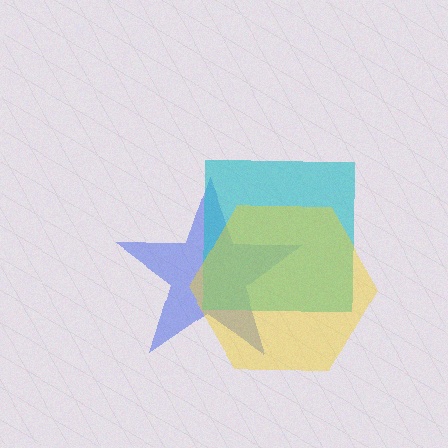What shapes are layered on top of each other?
The layered shapes are: a blue star, a cyan square, a yellow hexagon.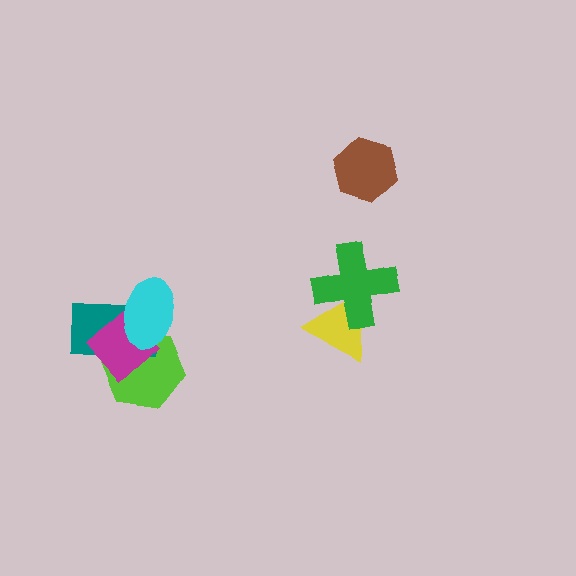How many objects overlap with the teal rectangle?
3 objects overlap with the teal rectangle.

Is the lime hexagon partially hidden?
Yes, it is partially covered by another shape.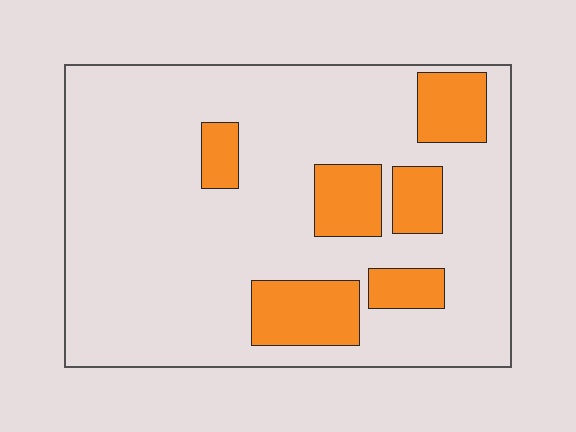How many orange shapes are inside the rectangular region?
6.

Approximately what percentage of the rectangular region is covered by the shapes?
Approximately 20%.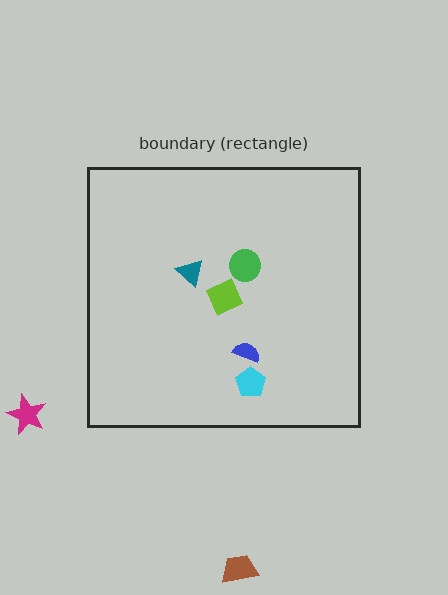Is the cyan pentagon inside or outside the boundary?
Inside.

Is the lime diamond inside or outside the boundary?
Inside.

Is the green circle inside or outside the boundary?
Inside.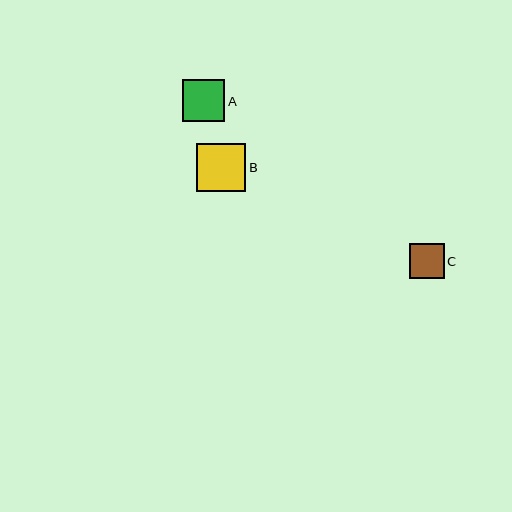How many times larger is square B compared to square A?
Square B is approximately 1.2 times the size of square A.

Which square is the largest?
Square B is the largest with a size of approximately 49 pixels.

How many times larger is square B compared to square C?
Square B is approximately 1.4 times the size of square C.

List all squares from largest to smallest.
From largest to smallest: B, A, C.